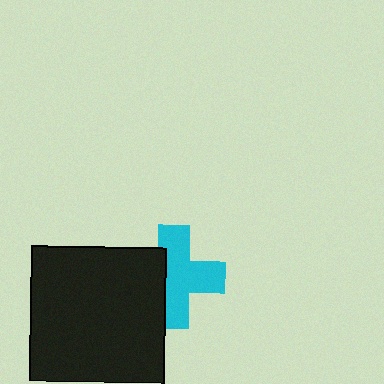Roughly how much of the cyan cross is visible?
Most of it is visible (roughly 68%).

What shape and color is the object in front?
The object in front is a black square.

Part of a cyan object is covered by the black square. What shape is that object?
It is a cross.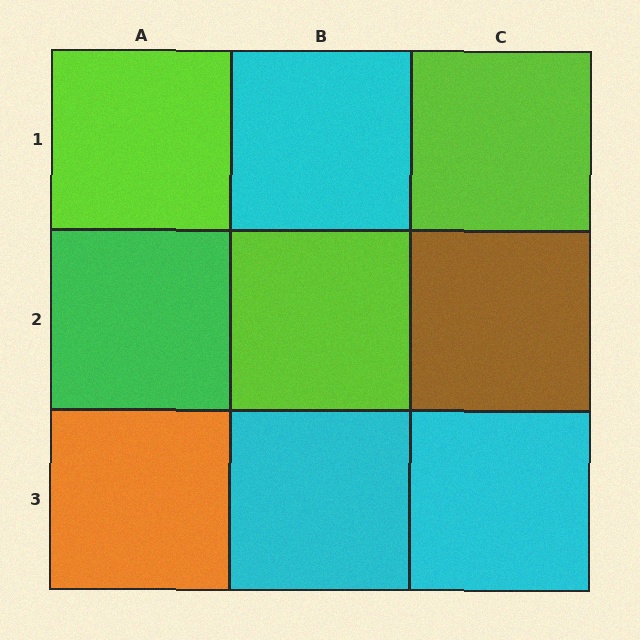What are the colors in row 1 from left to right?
Lime, cyan, lime.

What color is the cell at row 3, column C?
Cyan.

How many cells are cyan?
3 cells are cyan.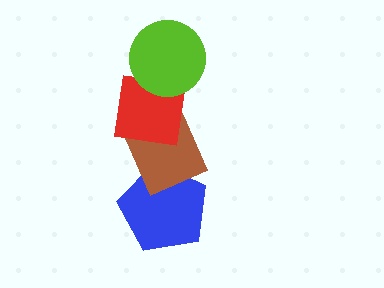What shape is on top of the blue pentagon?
The brown diamond is on top of the blue pentagon.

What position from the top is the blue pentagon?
The blue pentagon is 4th from the top.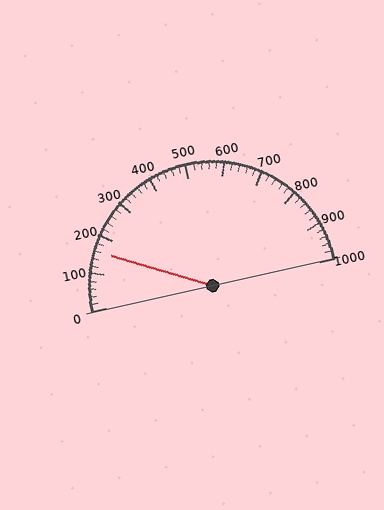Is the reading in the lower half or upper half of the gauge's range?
The reading is in the lower half of the range (0 to 1000).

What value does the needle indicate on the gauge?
The needle indicates approximately 160.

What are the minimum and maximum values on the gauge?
The gauge ranges from 0 to 1000.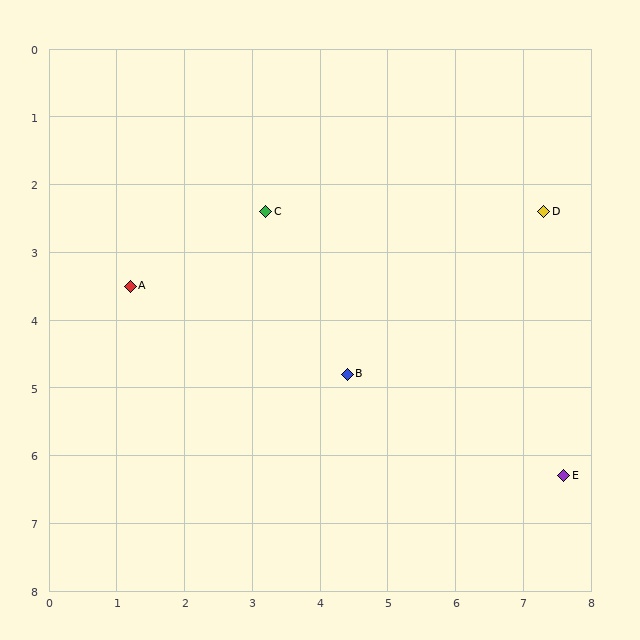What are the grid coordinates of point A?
Point A is at approximately (1.2, 3.5).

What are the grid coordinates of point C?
Point C is at approximately (3.2, 2.4).